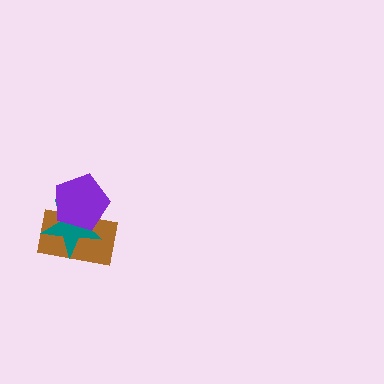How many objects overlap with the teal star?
2 objects overlap with the teal star.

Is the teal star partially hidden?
Yes, it is partially covered by another shape.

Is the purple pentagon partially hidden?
No, no other shape covers it.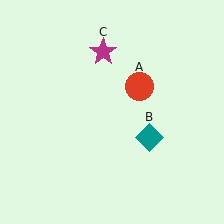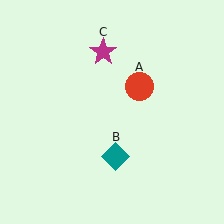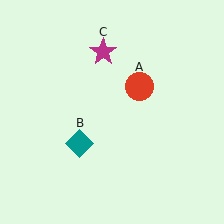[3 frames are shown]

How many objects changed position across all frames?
1 object changed position: teal diamond (object B).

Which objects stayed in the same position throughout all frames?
Red circle (object A) and magenta star (object C) remained stationary.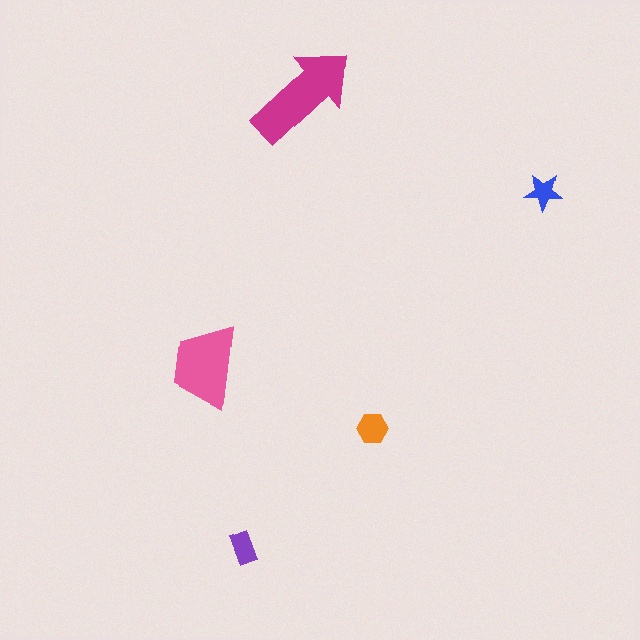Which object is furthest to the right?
The blue star is rightmost.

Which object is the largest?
The magenta arrow.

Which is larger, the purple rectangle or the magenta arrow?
The magenta arrow.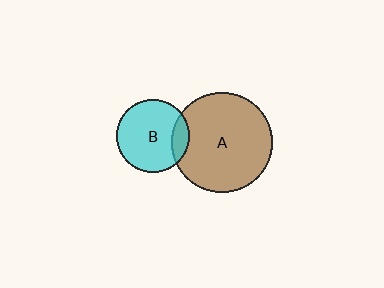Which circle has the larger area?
Circle A (brown).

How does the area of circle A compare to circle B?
Approximately 1.9 times.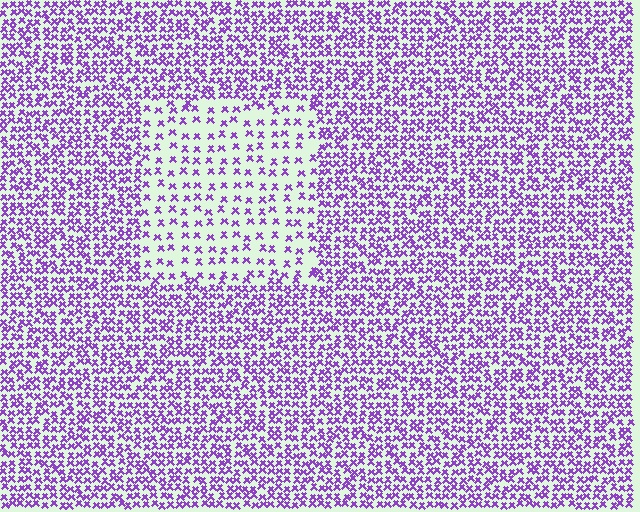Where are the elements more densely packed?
The elements are more densely packed outside the rectangle boundary.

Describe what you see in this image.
The image contains small purple elements arranged at two different densities. A rectangle-shaped region is visible where the elements are less densely packed than the surrounding area.